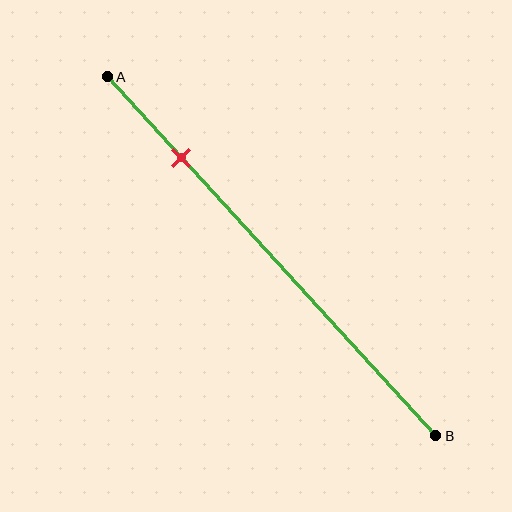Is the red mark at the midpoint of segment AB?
No, the mark is at about 25% from A, not at the 50% midpoint.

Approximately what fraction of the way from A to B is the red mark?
The red mark is approximately 25% of the way from A to B.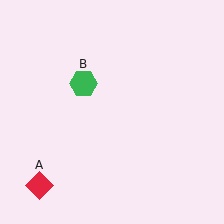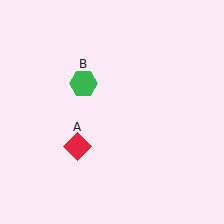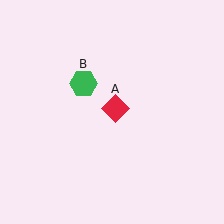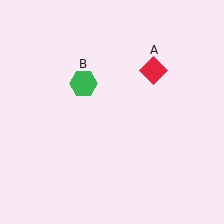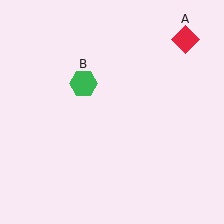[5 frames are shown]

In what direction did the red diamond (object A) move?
The red diamond (object A) moved up and to the right.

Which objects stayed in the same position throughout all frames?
Green hexagon (object B) remained stationary.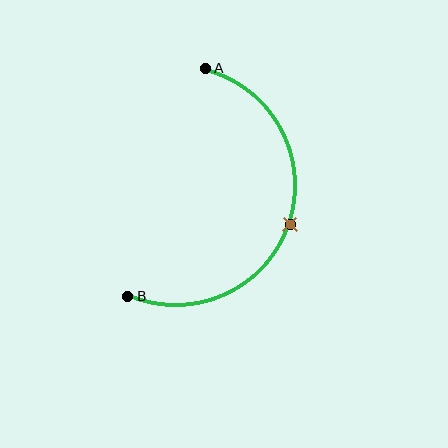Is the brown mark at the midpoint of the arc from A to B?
Yes. The brown mark lies on the arc at equal arc-length from both A and B — it is the arc midpoint.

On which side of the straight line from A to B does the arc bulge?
The arc bulges to the right of the straight line connecting A and B.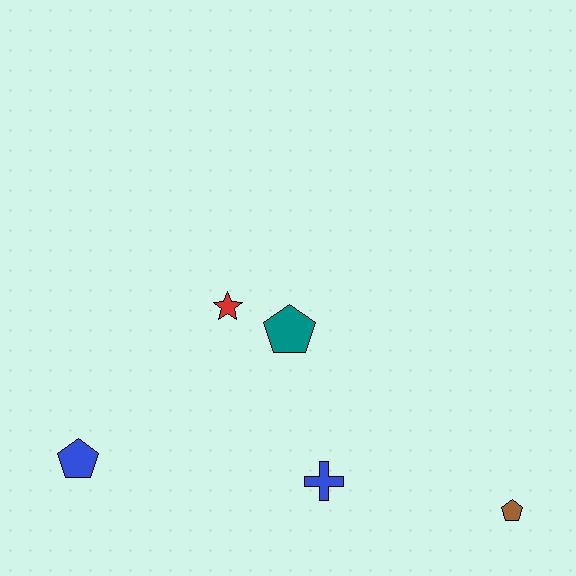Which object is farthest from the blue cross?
The blue pentagon is farthest from the blue cross.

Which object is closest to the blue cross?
The teal pentagon is closest to the blue cross.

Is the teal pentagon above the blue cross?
Yes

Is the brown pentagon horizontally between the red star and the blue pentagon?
No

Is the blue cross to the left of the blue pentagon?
No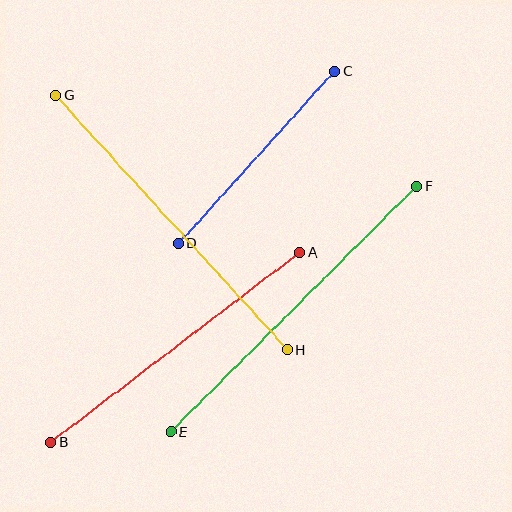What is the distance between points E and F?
The distance is approximately 347 pixels.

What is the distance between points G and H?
The distance is approximately 344 pixels.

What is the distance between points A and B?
The distance is approximately 313 pixels.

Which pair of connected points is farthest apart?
Points E and F are farthest apart.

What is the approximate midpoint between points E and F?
The midpoint is at approximately (293, 309) pixels.